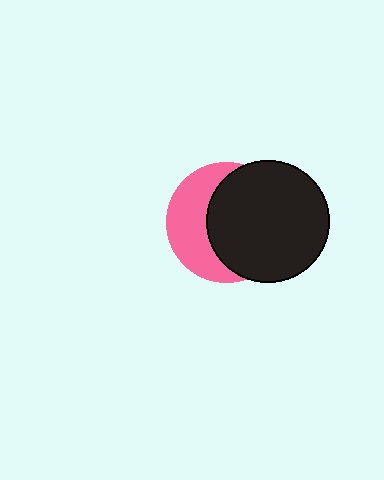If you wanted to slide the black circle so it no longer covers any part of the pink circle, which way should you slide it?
Slide it right — that is the most direct way to separate the two shapes.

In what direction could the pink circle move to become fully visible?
The pink circle could move left. That would shift it out from behind the black circle entirely.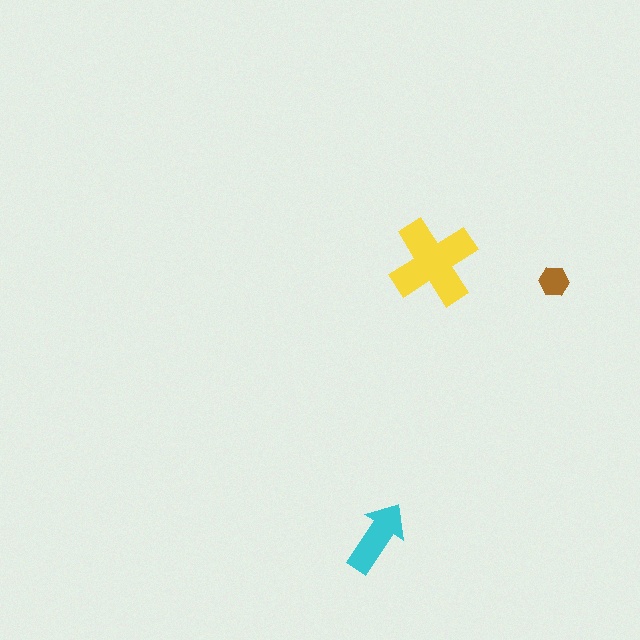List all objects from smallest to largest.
The brown hexagon, the cyan arrow, the yellow cross.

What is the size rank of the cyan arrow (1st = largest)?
2nd.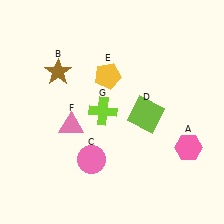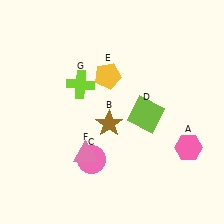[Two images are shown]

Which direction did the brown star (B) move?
The brown star (B) moved down.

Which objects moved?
The objects that moved are: the brown star (B), the pink triangle (F), the lime cross (G).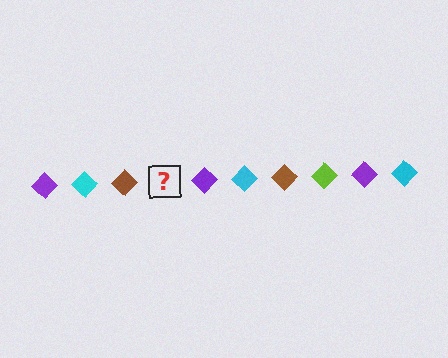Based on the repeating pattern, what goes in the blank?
The blank should be a lime diamond.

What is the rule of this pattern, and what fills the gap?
The rule is that the pattern cycles through purple, cyan, brown, lime diamonds. The gap should be filled with a lime diamond.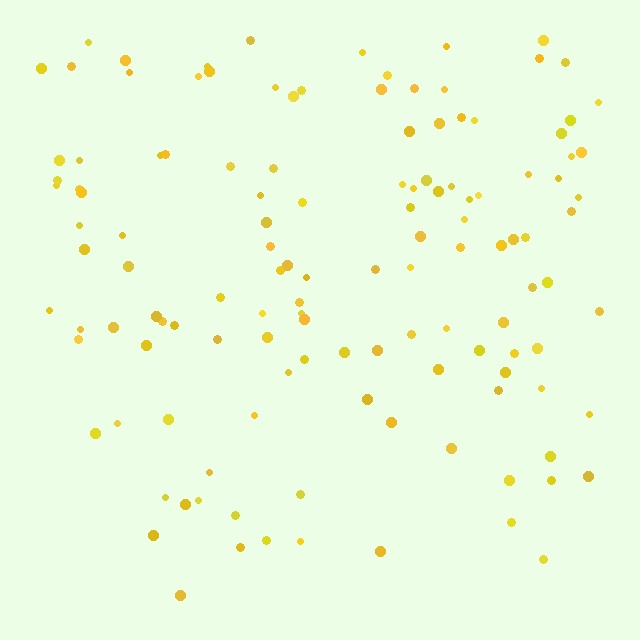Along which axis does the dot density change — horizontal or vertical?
Vertical.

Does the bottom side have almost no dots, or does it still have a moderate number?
Still a moderate number, just noticeably fewer than the top.